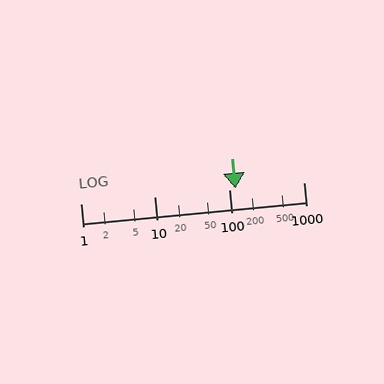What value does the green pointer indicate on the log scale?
The pointer indicates approximately 120.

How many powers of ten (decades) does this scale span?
The scale spans 3 decades, from 1 to 1000.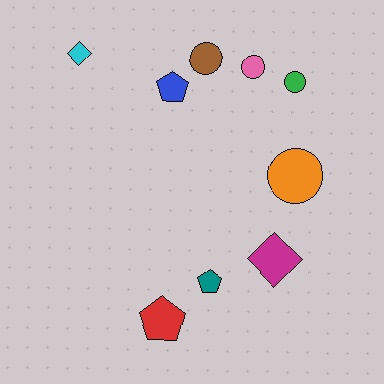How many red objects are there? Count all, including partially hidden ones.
There is 1 red object.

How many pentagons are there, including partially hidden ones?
There are 3 pentagons.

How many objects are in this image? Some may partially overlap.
There are 9 objects.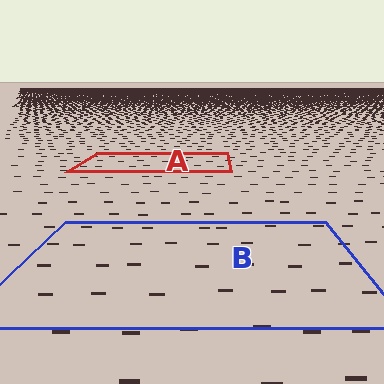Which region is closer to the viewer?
Region B is closer. The texture elements there are larger and more spread out.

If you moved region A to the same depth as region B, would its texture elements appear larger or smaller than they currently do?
They would appear larger. At a closer depth, the same texture elements are projected at a bigger on-screen size.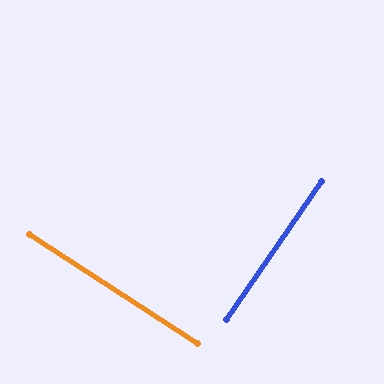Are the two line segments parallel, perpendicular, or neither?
Perpendicular — they meet at approximately 88°.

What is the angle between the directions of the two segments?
Approximately 88 degrees.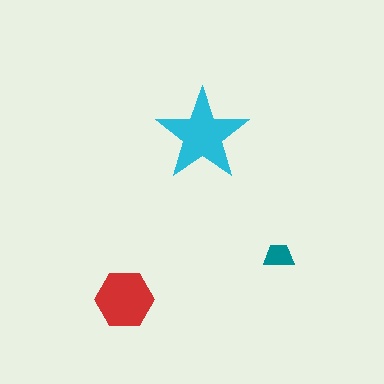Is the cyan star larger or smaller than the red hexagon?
Larger.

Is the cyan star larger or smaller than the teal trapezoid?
Larger.